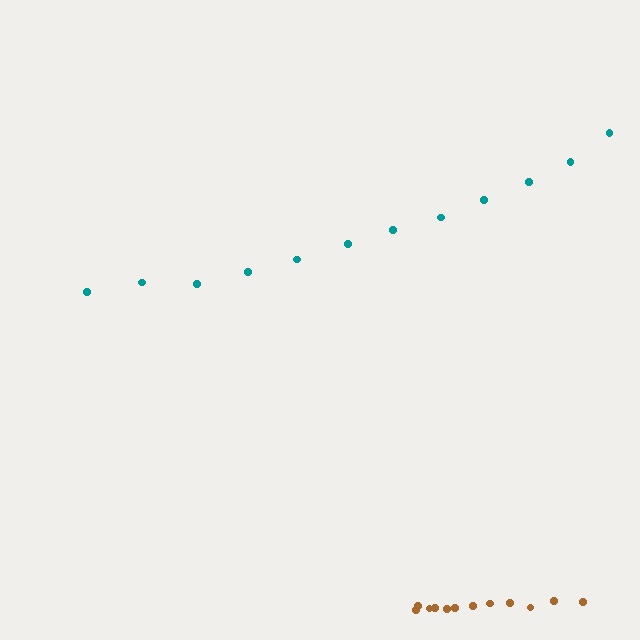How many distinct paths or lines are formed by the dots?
There are 2 distinct paths.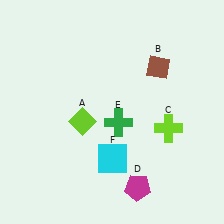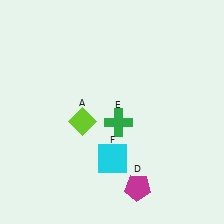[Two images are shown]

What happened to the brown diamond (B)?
The brown diamond (B) was removed in Image 2. It was in the top-right area of Image 1.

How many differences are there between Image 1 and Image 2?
There are 2 differences between the two images.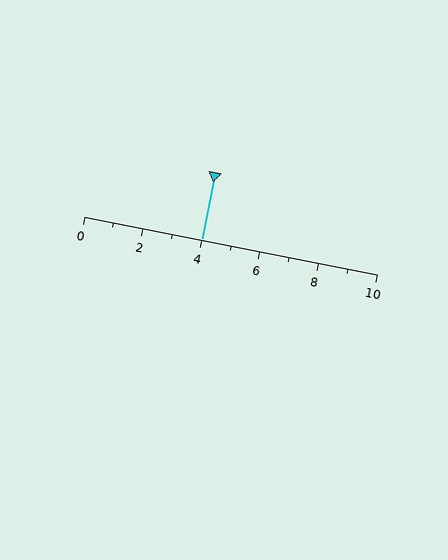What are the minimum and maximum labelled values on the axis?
The axis runs from 0 to 10.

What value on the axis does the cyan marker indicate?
The marker indicates approximately 4.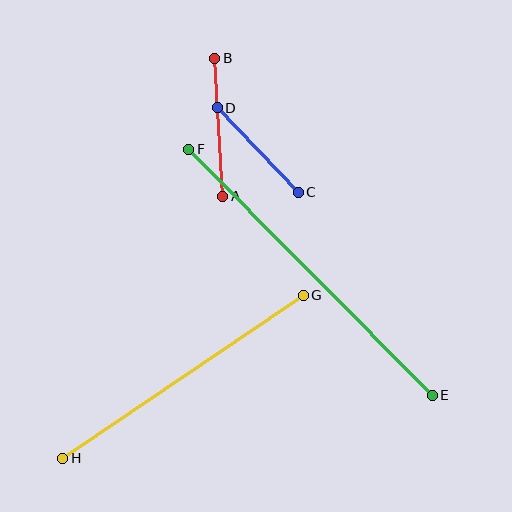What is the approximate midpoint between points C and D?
The midpoint is at approximately (258, 150) pixels.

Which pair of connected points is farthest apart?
Points E and F are farthest apart.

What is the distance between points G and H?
The distance is approximately 291 pixels.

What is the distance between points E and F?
The distance is approximately 346 pixels.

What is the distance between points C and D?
The distance is approximately 117 pixels.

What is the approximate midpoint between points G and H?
The midpoint is at approximately (183, 377) pixels.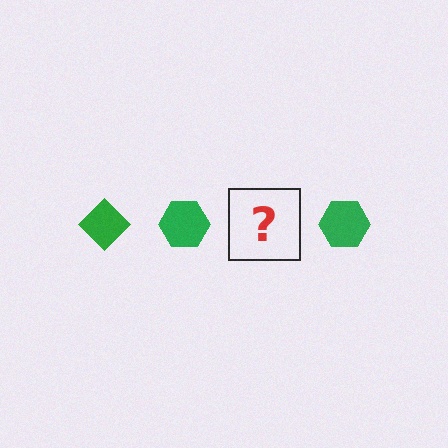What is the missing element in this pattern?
The missing element is a green diamond.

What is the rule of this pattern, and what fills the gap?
The rule is that the pattern cycles through diamond, hexagon shapes in green. The gap should be filled with a green diamond.